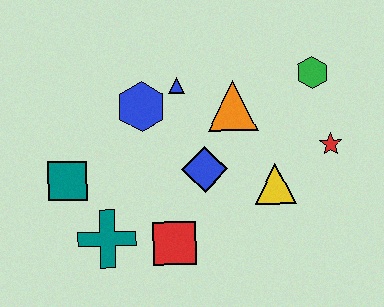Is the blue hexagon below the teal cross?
No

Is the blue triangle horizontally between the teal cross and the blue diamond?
Yes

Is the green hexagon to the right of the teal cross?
Yes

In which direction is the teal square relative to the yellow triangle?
The teal square is to the left of the yellow triangle.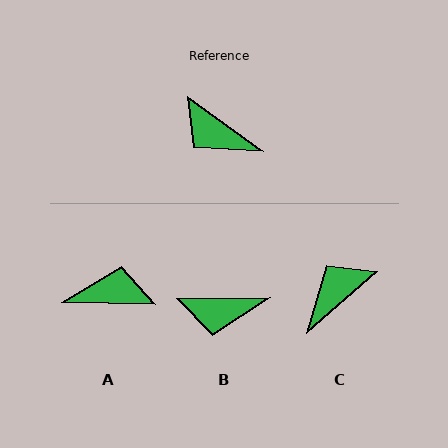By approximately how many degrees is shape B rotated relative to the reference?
Approximately 37 degrees counter-clockwise.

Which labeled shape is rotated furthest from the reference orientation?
A, about 146 degrees away.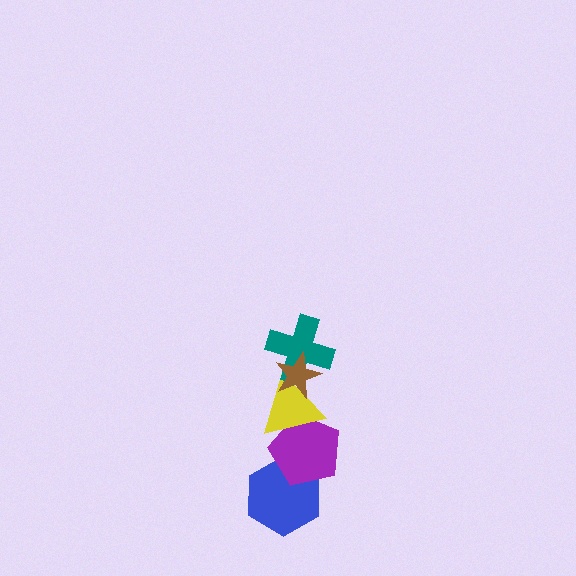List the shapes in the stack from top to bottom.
From top to bottom: the brown star, the teal cross, the yellow triangle, the purple pentagon, the blue hexagon.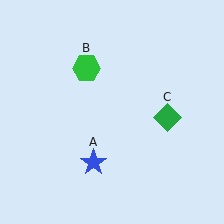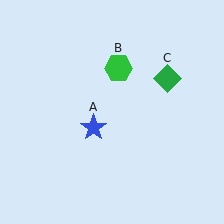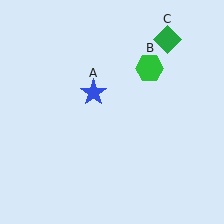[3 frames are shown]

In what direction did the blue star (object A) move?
The blue star (object A) moved up.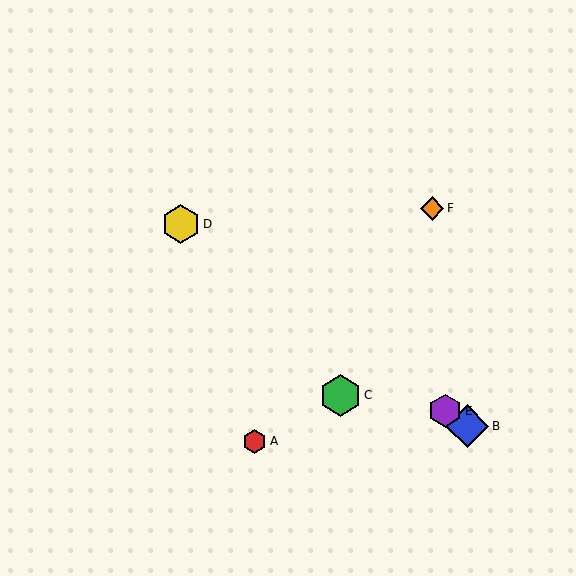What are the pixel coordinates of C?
Object C is at (341, 395).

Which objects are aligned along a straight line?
Objects B, D, E are aligned along a straight line.